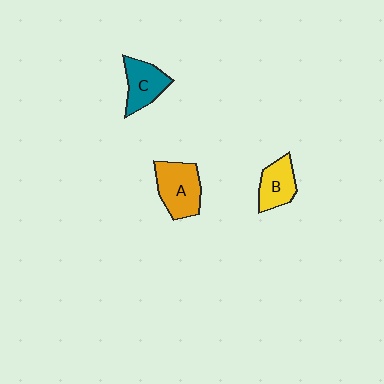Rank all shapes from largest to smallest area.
From largest to smallest: A (orange), C (teal), B (yellow).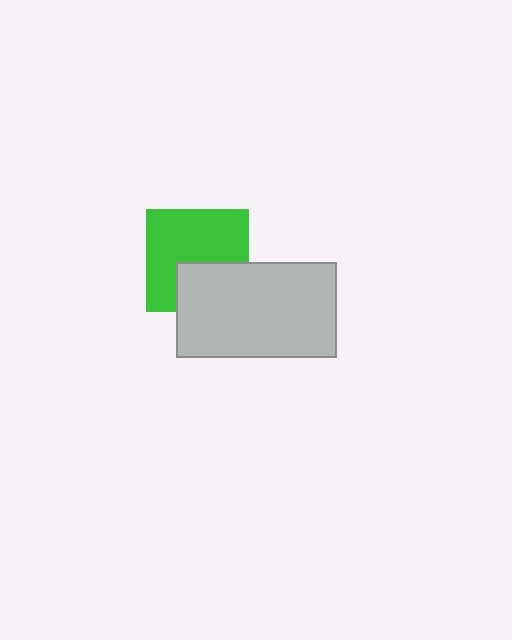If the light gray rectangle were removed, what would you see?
You would see the complete green square.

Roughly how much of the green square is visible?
Most of it is visible (roughly 65%).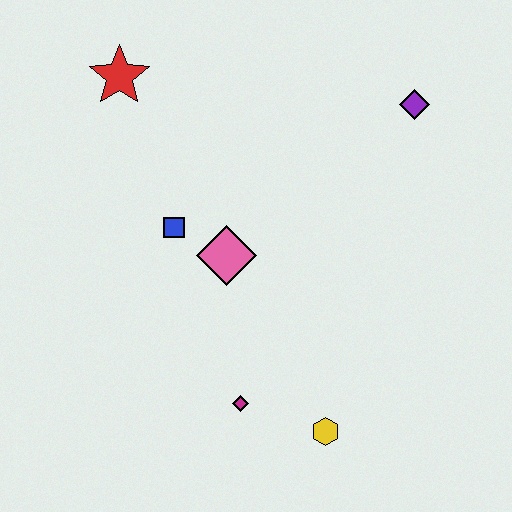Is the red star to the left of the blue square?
Yes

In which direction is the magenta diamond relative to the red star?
The magenta diamond is below the red star.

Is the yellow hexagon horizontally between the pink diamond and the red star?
No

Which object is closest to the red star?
The blue square is closest to the red star.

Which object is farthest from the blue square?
The purple diamond is farthest from the blue square.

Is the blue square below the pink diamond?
No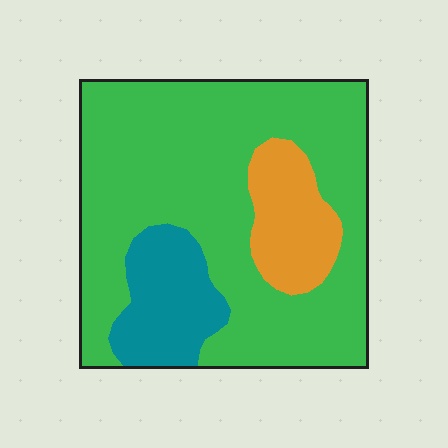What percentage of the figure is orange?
Orange covers around 15% of the figure.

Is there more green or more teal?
Green.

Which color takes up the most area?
Green, at roughly 70%.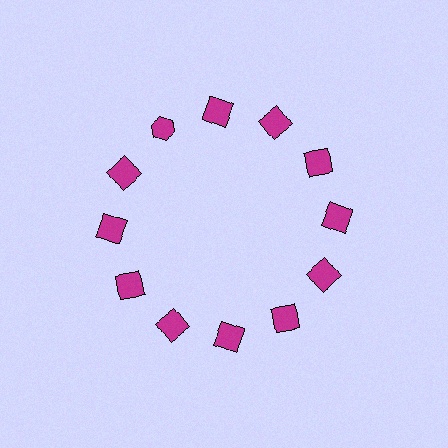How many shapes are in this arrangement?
There are 12 shapes arranged in a ring pattern.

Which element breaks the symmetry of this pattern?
The magenta hexagon at roughly the 11 o'clock position breaks the symmetry. All other shapes are magenta squares.